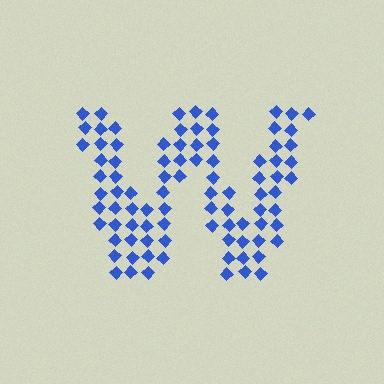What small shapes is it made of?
It is made of small diamonds.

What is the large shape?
The large shape is the letter W.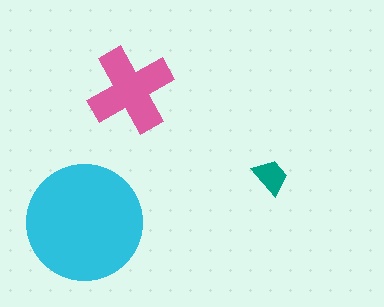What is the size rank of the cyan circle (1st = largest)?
1st.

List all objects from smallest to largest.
The teal trapezoid, the pink cross, the cyan circle.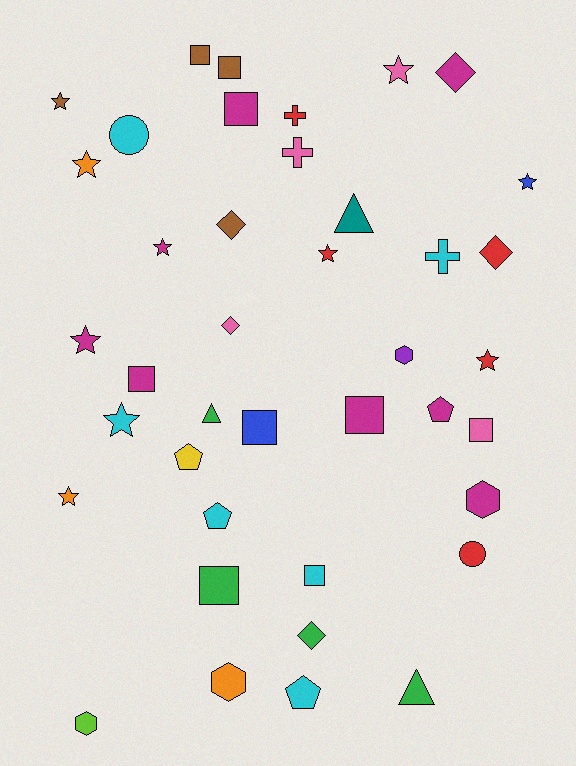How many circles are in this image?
There are 2 circles.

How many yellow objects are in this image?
There is 1 yellow object.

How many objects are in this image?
There are 40 objects.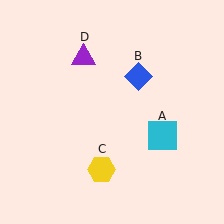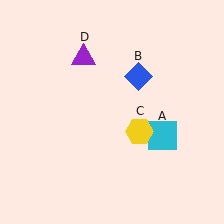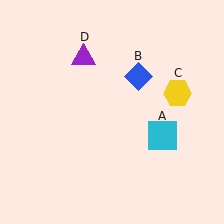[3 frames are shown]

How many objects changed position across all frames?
1 object changed position: yellow hexagon (object C).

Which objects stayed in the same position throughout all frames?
Cyan square (object A) and blue diamond (object B) and purple triangle (object D) remained stationary.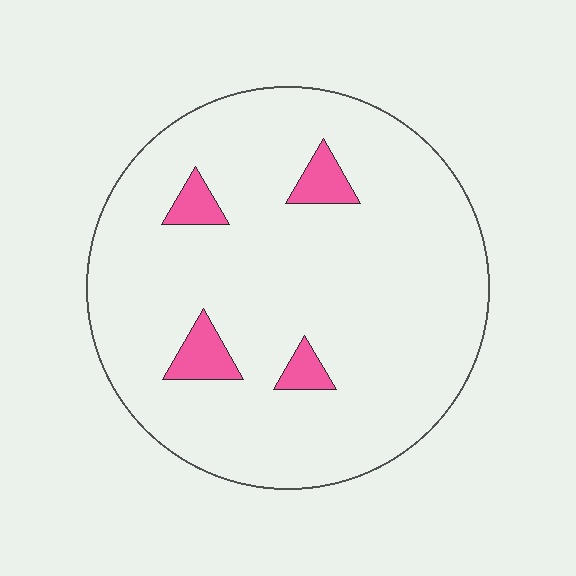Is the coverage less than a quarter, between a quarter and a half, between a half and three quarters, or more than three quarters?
Less than a quarter.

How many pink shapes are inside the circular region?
4.